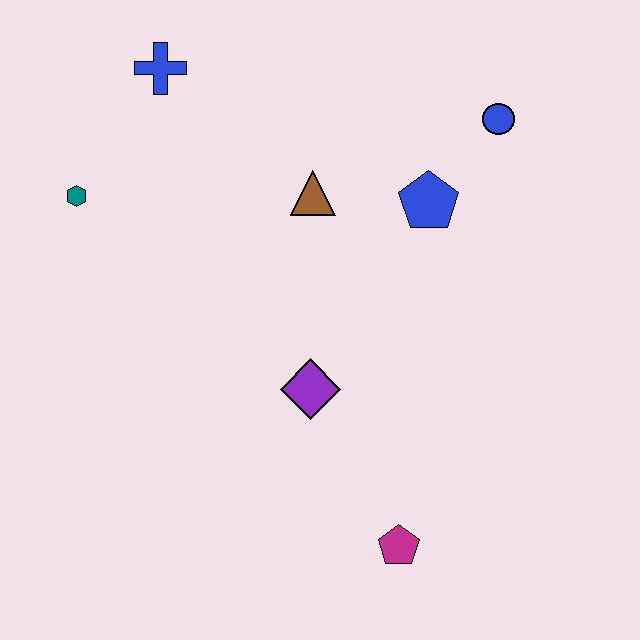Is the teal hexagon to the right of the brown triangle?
No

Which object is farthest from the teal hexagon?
The magenta pentagon is farthest from the teal hexagon.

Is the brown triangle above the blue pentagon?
Yes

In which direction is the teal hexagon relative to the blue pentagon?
The teal hexagon is to the left of the blue pentagon.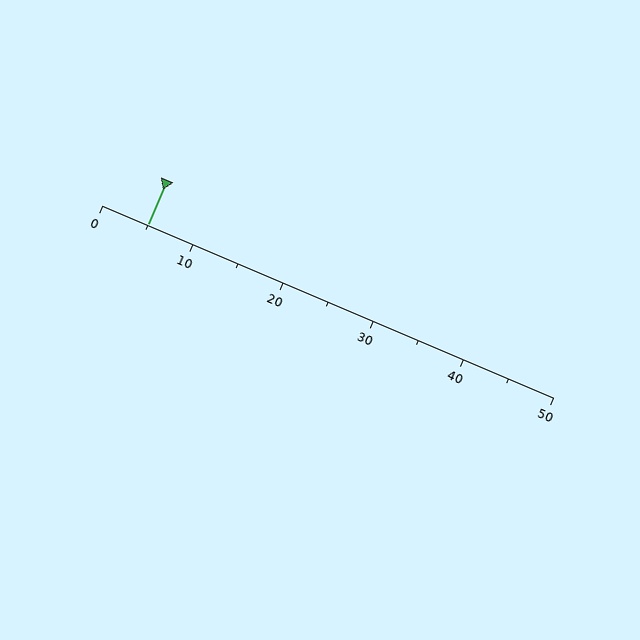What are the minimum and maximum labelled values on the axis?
The axis runs from 0 to 50.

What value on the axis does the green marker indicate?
The marker indicates approximately 5.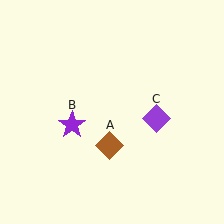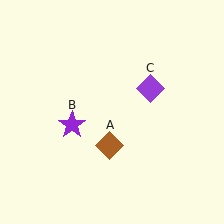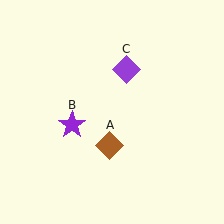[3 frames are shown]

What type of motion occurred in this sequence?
The purple diamond (object C) rotated counterclockwise around the center of the scene.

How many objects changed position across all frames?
1 object changed position: purple diamond (object C).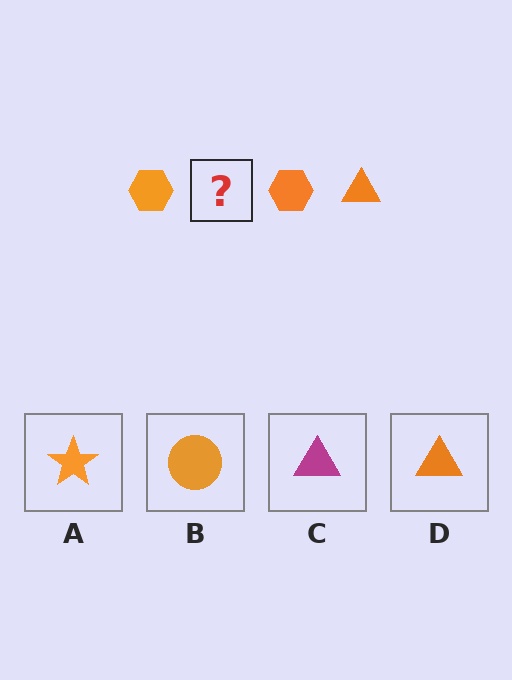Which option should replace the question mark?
Option D.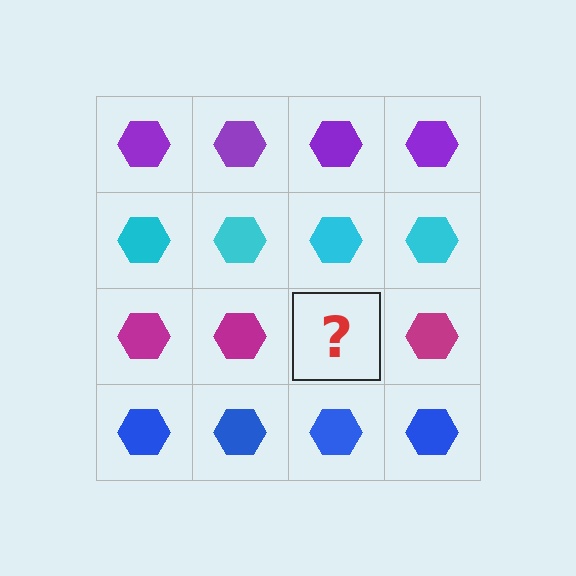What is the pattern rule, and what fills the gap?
The rule is that each row has a consistent color. The gap should be filled with a magenta hexagon.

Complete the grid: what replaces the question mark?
The question mark should be replaced with a magenta hexagon.